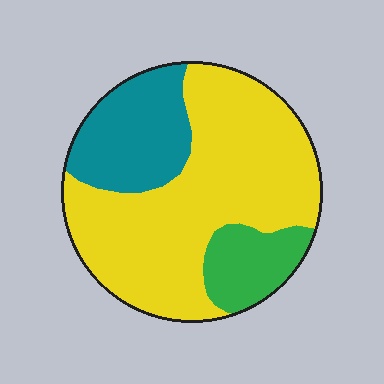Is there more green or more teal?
Teal.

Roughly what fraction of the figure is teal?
Teal covers 22% of the figure.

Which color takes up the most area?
Yellow, at roughly 65%.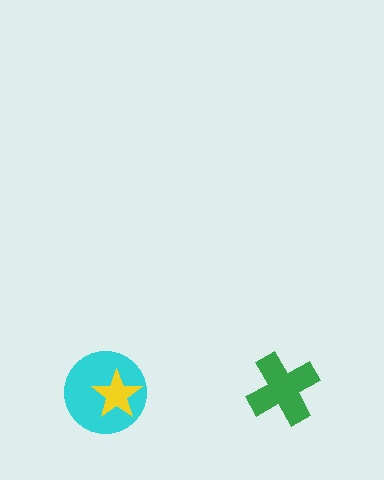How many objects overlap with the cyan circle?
1 object overlaps with the cyan circle.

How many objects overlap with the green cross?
0 objects overlap with the green cross.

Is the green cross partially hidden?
No, no other shape covers it.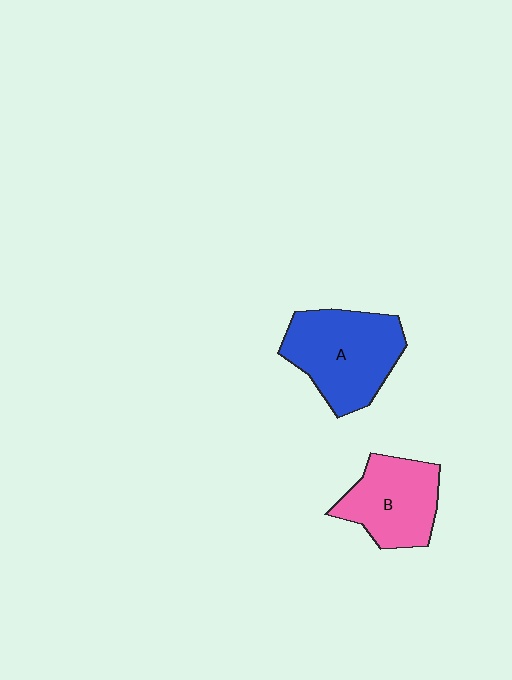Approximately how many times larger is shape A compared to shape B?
Approximately 1.3 times.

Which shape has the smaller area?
Shape B (pink).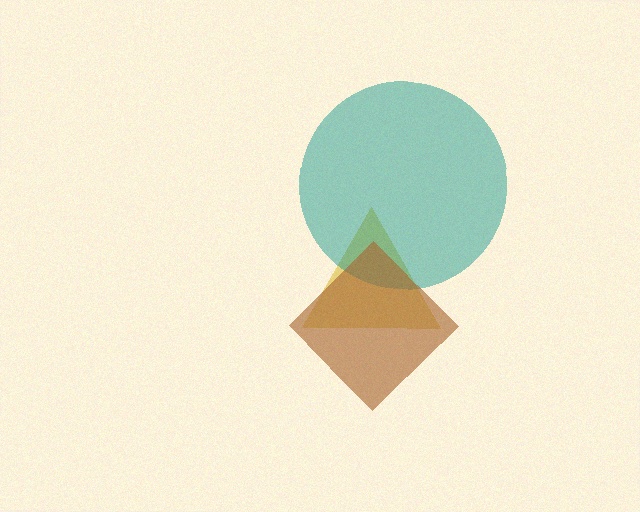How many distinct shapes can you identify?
There are 3 distinct shapes: a yellow triangle, a teal circle, a brown diamond.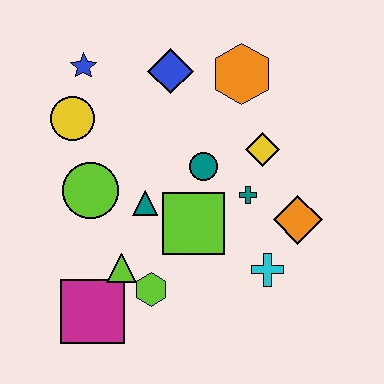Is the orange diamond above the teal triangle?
No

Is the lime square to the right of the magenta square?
Yes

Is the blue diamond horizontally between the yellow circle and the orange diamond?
Yes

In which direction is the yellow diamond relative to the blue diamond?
The yellow diamond is to the right of the blue diamond.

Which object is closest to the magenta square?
The lime triangle is closest to the magenta square.